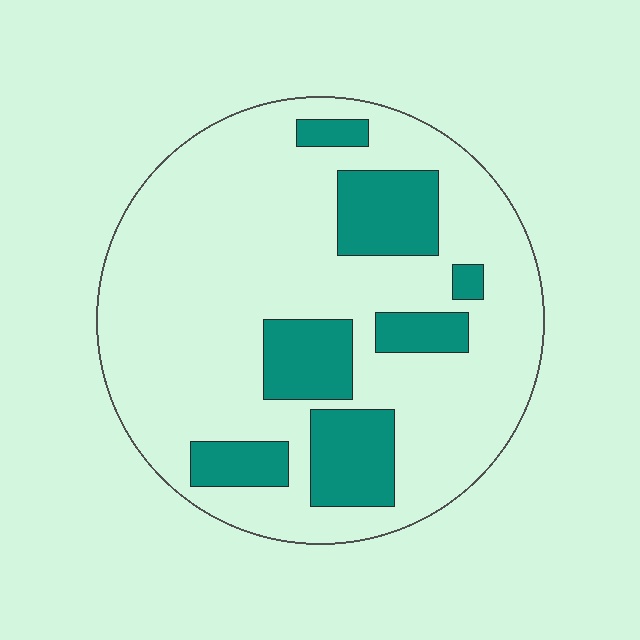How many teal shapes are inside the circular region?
7.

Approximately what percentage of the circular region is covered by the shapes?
Approximately 25%.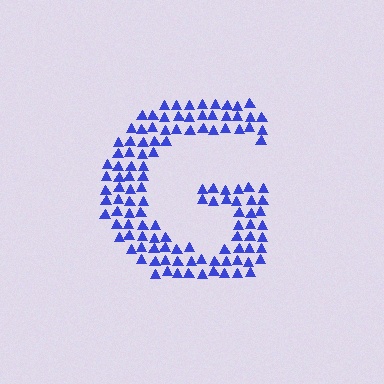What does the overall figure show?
The overall figure shows the letter G.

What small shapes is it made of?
It is made of small triangles.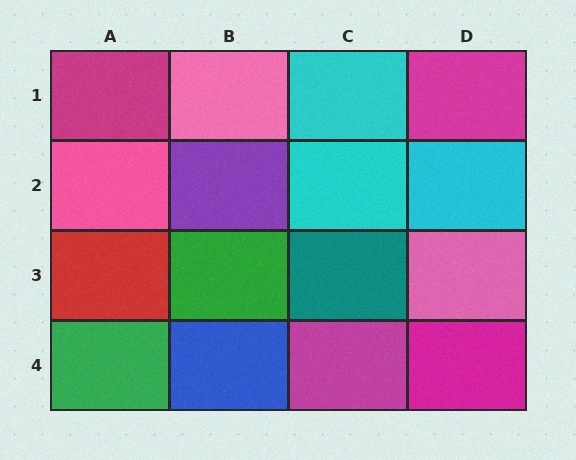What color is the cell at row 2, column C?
Cyan.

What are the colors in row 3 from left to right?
Red, green, teal, pink.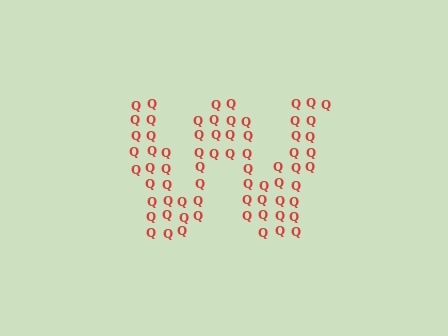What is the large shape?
The large shape is the letter W.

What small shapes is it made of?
It is made of small letter Q's.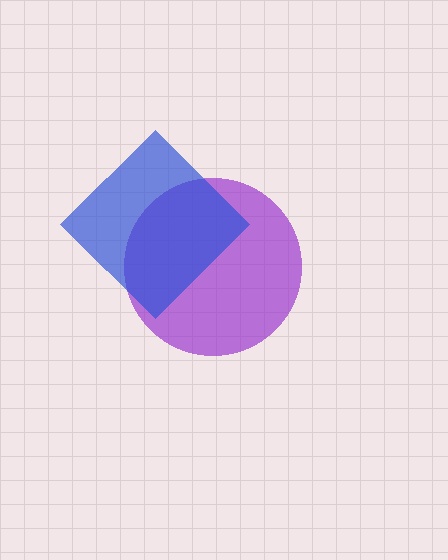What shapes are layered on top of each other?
The layered shapes are: a purple circle, a blue diamond.